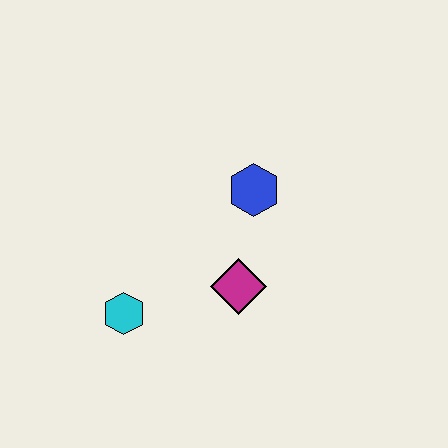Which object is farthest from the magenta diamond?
The cyan hexagon is farthest from the magenta diamond.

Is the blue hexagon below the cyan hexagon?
No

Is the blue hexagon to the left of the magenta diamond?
No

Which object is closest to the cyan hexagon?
The magenta diamond is closest to the cyan hexagon.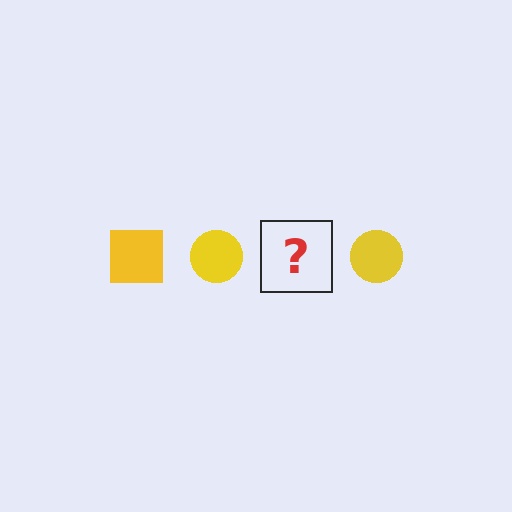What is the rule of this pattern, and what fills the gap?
The rule is that the pattern cycles through square, circle shapes in yellow. The gap should be filled with a yellow square.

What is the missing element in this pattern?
The missing element is a yellow square.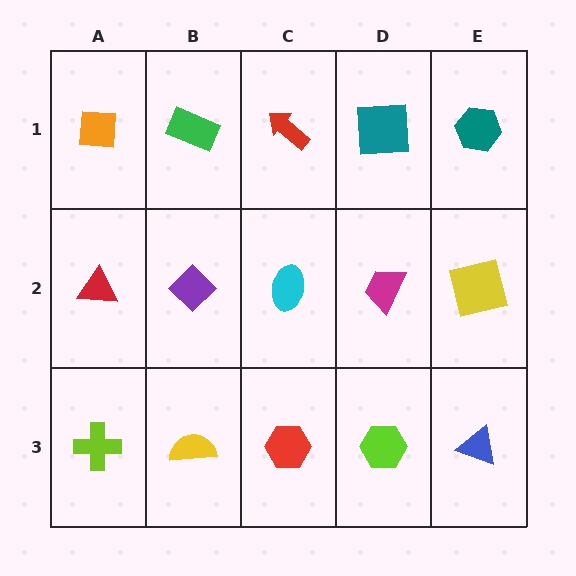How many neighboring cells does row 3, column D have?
3.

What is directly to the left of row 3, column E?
A lime hexagon.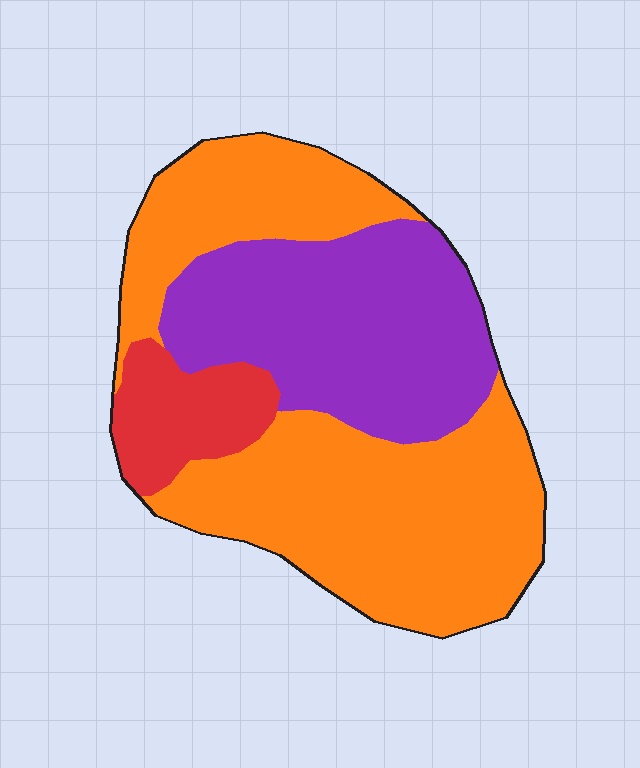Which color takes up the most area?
Orange, at roughly 55%.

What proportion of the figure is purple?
Purple takes up between a quarter and a half of the figure.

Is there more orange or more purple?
Orange.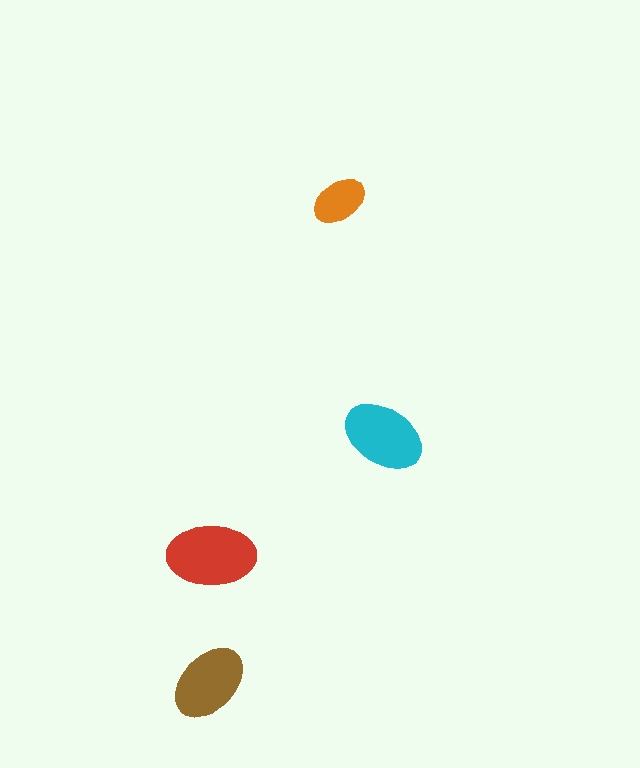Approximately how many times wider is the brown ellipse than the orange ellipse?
About 1.5 times wider.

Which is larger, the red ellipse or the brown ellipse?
The red one.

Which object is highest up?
The orange ellipse is topmost.